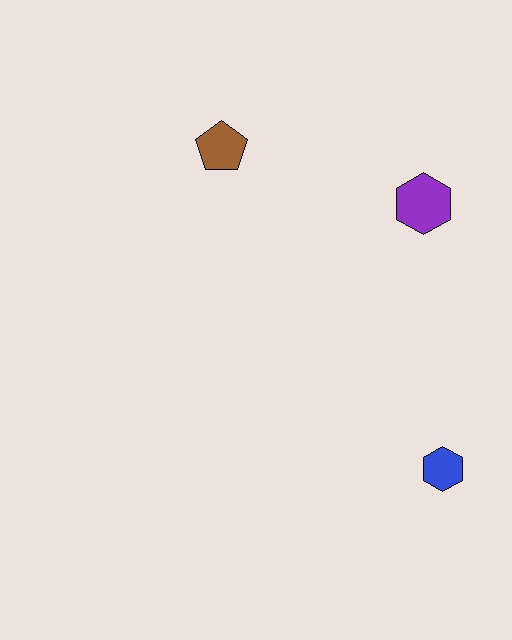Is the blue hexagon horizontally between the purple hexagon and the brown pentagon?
No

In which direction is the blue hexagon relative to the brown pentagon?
The blue hexagon is below the brown pentagon.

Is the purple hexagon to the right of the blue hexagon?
No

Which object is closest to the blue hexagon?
The purple hexagon is closest to the blue hexagon.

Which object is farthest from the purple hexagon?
The blue hexagon is farthest from the purple hexagon.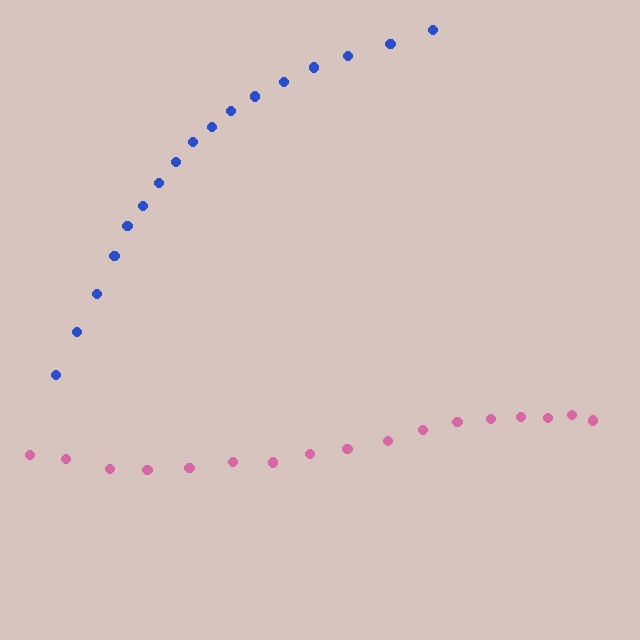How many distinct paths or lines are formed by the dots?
There are 2 distinct paths.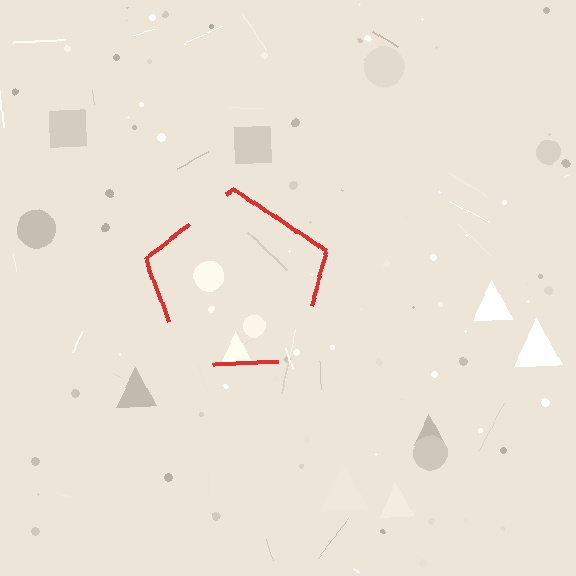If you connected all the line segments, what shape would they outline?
They would outline a pentagon.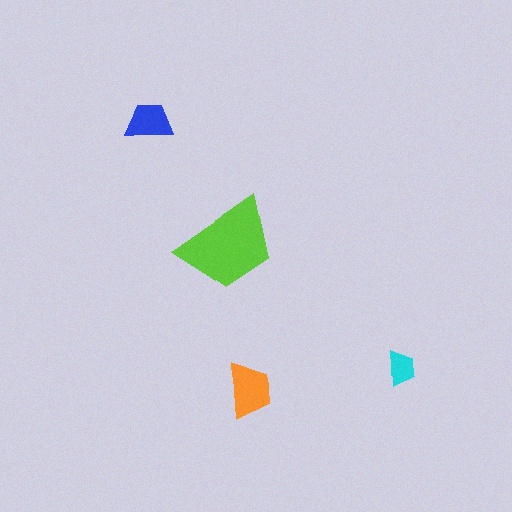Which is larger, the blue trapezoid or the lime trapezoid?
The lime one.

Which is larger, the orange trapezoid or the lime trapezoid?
The lime one.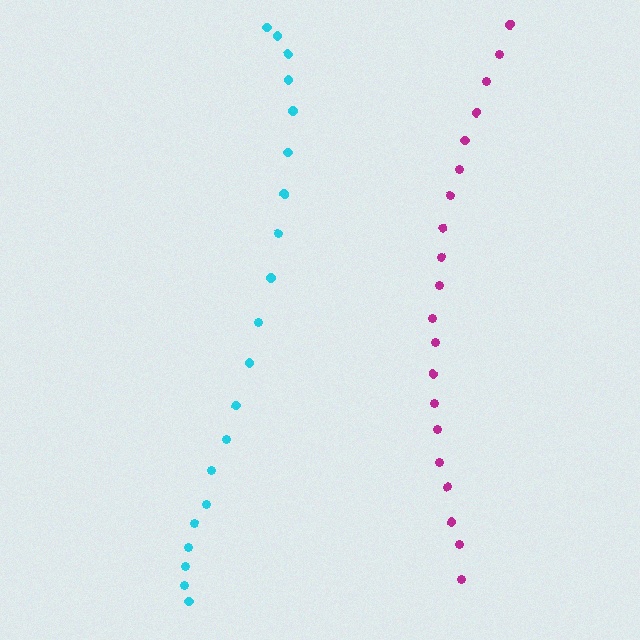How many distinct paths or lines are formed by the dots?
There are 2 distinct paths.